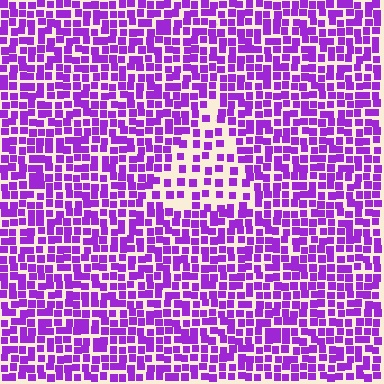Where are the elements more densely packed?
The elements are more densely packed outside the triangle boundary.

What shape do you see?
I see a triangle.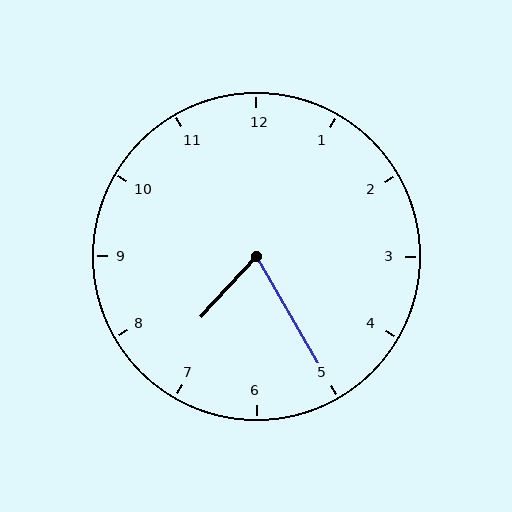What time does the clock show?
7:25.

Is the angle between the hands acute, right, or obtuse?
It is acute.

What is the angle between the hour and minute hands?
Approximately 72 degrees.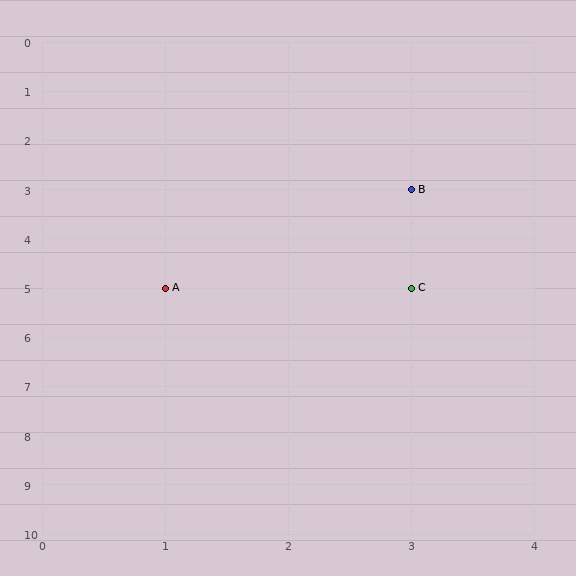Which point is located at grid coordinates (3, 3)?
Point B is at (3, 3).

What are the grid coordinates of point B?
Point B is at grid coordinates (3, 3).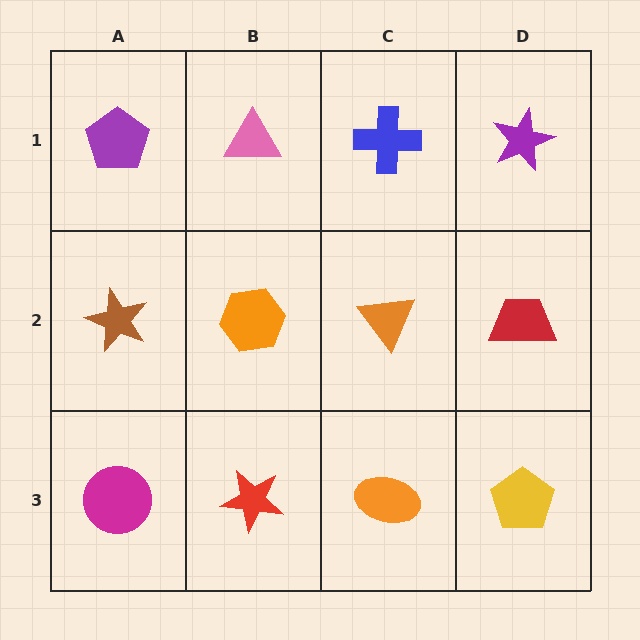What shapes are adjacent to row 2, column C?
A blue cross (row 1, column C), an orange ellipse (row 3, column C), an orange hexagon (row 2, column B), a red trapezoid (row 2, column D).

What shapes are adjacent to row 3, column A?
A brown star (row 2, column A), a red star (row 3, column B).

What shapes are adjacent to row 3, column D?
A red trapezoid (row 2, column D), an orange ellipse (row 3, column C).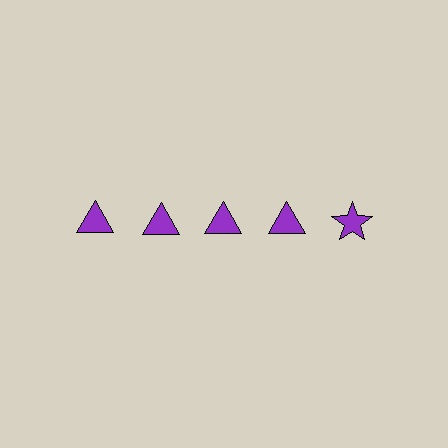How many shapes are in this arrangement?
There are 5 shapes arranged in a grid pattern.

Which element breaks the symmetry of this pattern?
The purple star in the top row, rightmost column breaks the symmetry. All other shapes are purple triangles.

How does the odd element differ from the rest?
It has a different shape: star instead of triangle.